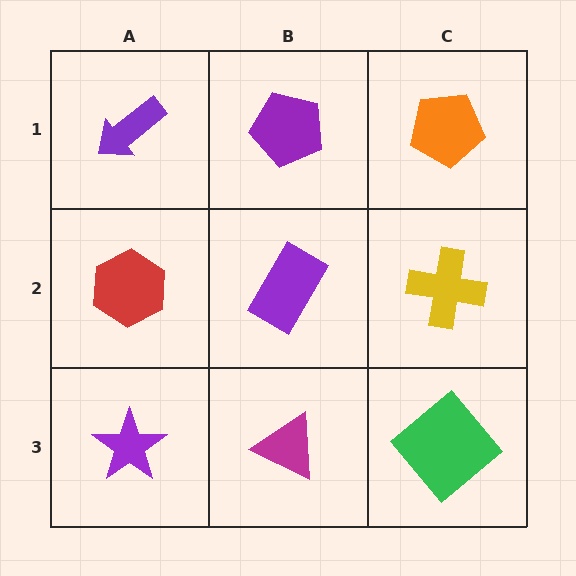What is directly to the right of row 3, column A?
A magenta triangle.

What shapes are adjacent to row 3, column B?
A purple rectangle (row 2, column B), a purple star (row 3, column A), a green diamond (row 3, column C).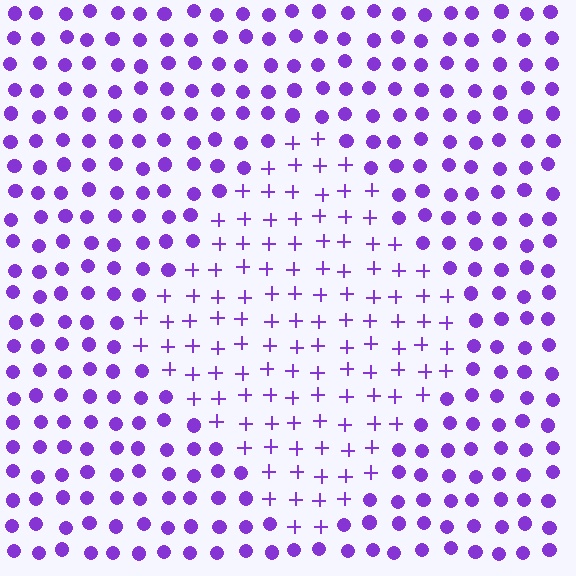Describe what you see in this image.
The image is filled with small purple elements arranged in a uniform grid. A diamond-shaped region contains plus signs, while the surrounding area contains circles. The boundary is defined purely by the change in element shape.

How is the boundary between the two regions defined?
The boundary is defined by a change in element shape: plus signs inside vs. circles outside. All elements share the same color and spacing.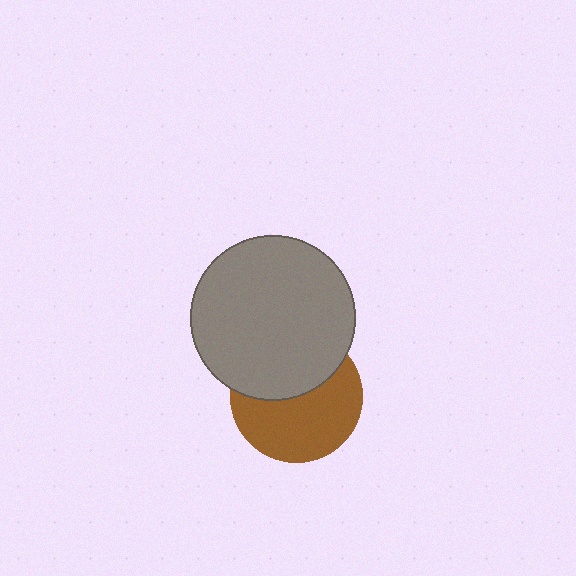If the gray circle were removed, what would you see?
You would see the complete brown circle.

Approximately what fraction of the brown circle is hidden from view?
Roughly 42% of the brown circle is hidden behind the gray circle.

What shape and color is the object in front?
The object in front is a gray circle.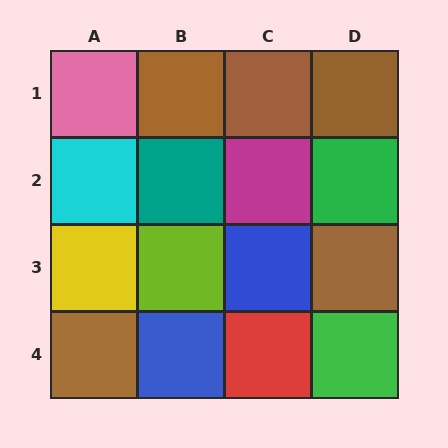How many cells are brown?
5 cells are brown.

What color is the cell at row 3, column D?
Brown.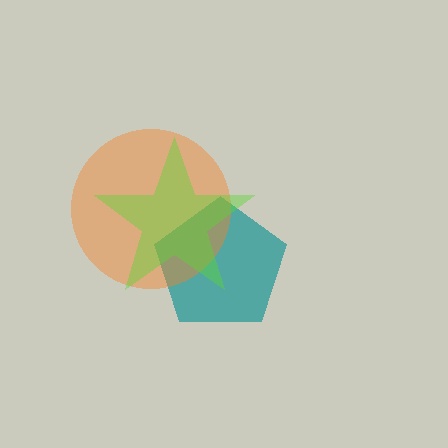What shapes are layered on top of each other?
The layered shapes are: a teal pentagon, an orange circle, a lime star.